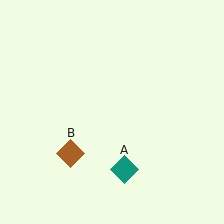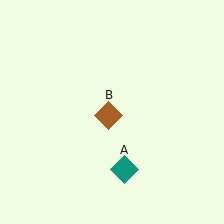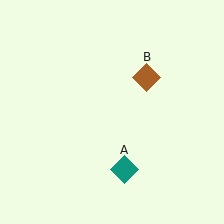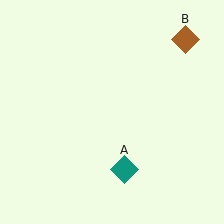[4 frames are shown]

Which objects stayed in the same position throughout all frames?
Teal diamond (object A) remained stationary.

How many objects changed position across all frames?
1 object changed position: brown diamond (object B).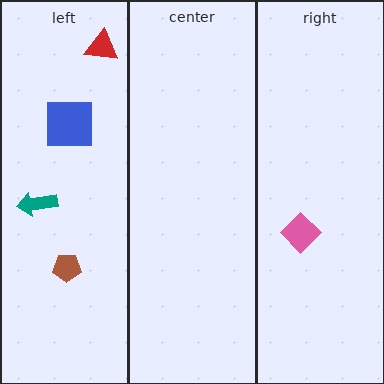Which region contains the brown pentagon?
The left region.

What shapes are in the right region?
The pink diamond.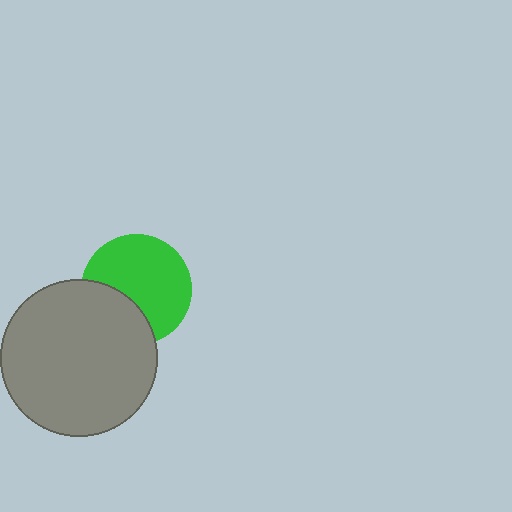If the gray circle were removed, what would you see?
You would see the complete green circle.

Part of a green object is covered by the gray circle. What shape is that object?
It is a circle.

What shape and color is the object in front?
The object in front is a gray circle.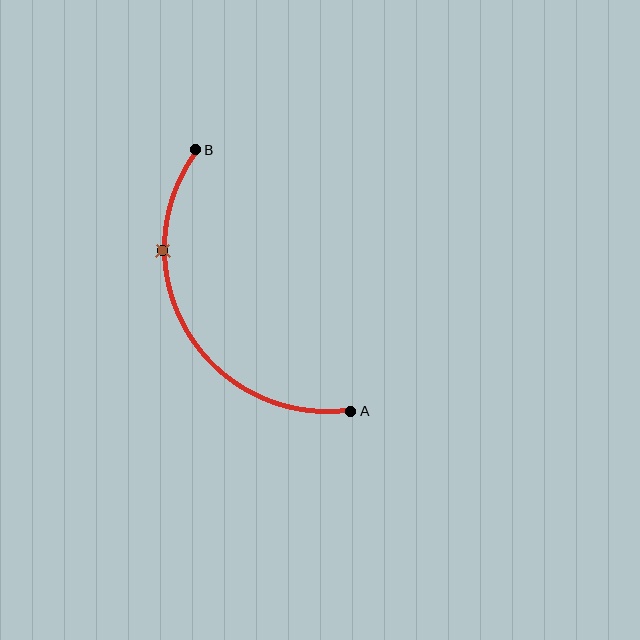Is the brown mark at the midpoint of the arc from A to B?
No. The brown mark lies on the arc but is closer to endpoint B. The arc midpoint would be at the point on the curve equidistant along the arc from both A and B.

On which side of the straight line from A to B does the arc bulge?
The arc bulges to the left of the straight line connecting A and B.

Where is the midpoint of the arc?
The arc midpoint is the point on the curve farthest from the straight line joining A and B. It sits to the left of that line.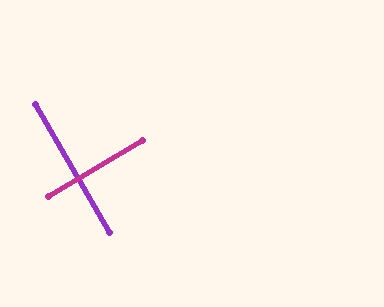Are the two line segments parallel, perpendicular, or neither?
Perpendicular — they meet at approximately 89°.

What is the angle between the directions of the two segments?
Approximately 89 degrees.